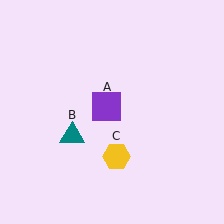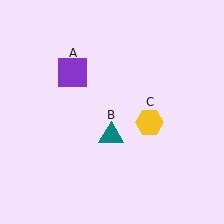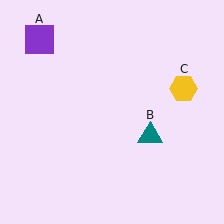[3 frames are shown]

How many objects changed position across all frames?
3 objects changed position: purple square (object A), teal triangle (object B), yellow hexagon (object C).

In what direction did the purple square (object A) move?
The purple square (object A) moved up and to the left.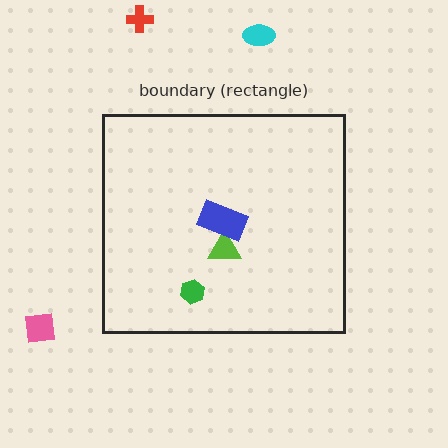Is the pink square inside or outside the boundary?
Outside.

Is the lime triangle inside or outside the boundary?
Inside.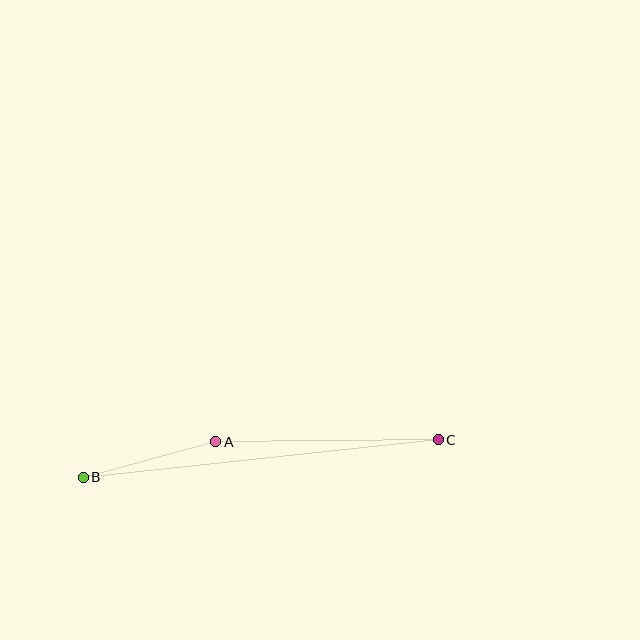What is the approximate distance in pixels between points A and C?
The distance between A and C is approximately 223 pixels.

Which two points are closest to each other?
Points A and B are closest to each other.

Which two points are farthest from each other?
Points B and C are farthest from each other.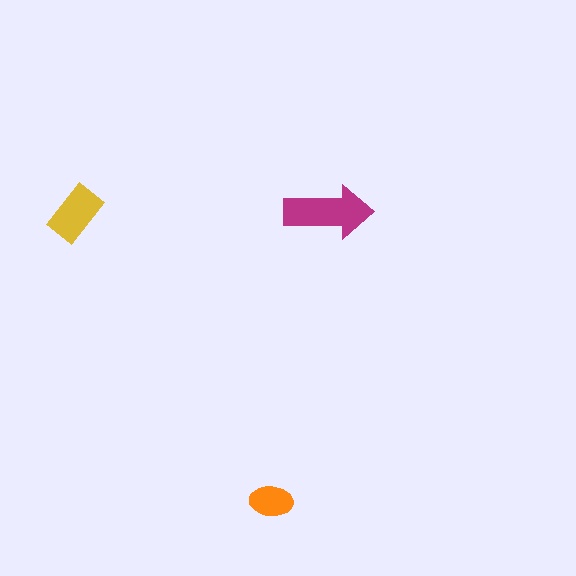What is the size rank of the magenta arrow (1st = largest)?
1st.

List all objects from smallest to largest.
The orange ellipse, the yellow rectangle, the magenta arrow.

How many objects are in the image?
There are 3 objects in the image.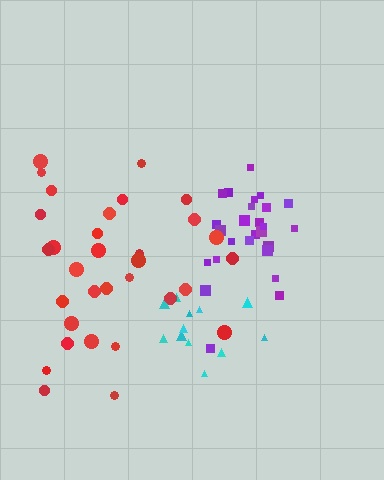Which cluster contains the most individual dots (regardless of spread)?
Red (32).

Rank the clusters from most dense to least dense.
purple, cyan, red.